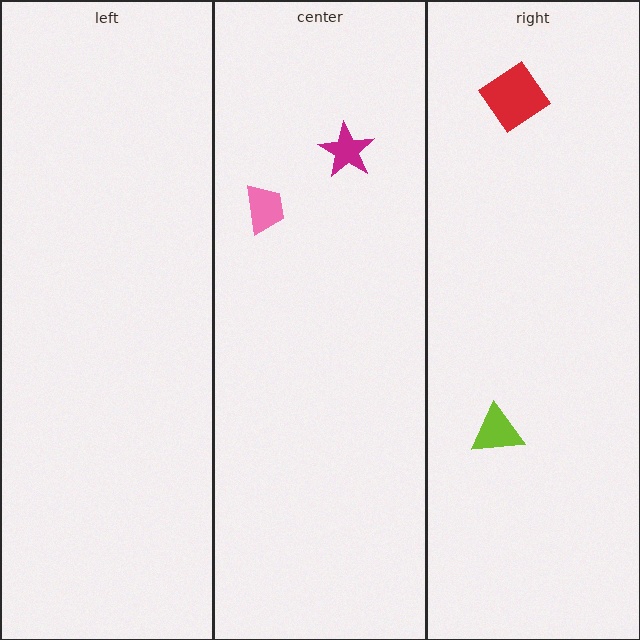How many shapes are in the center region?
2.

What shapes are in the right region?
The lime triangle, the red diamond.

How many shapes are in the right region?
2.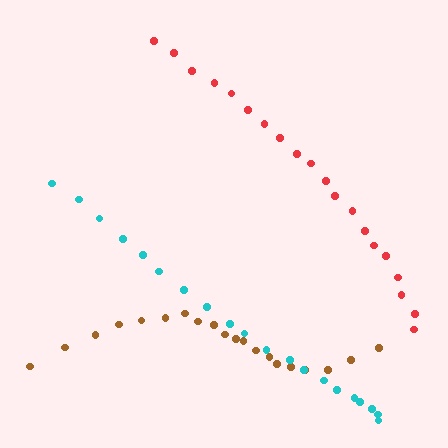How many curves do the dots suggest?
There are 3 distinct paths.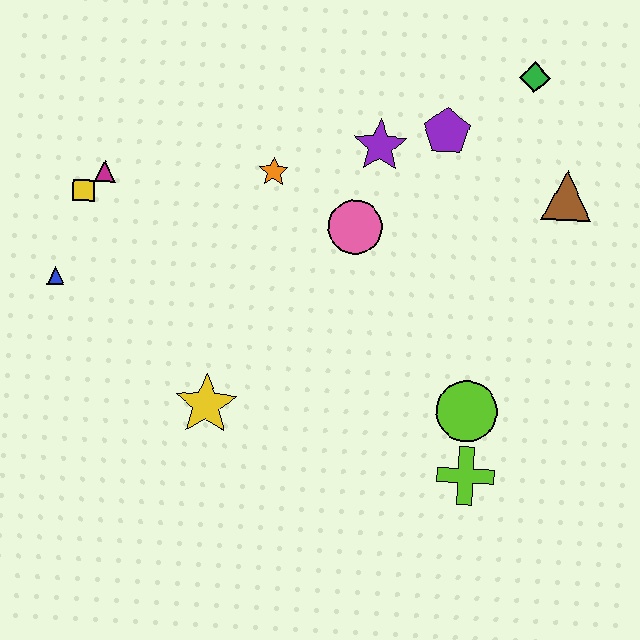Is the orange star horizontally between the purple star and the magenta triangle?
Yes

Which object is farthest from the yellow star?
The green diamond is farthest from the yellow star.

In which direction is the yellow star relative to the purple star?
The yellow star is below the purple star.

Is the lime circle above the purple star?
No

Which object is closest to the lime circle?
The lime cross is closest to the lime circle.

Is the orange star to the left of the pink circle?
Yes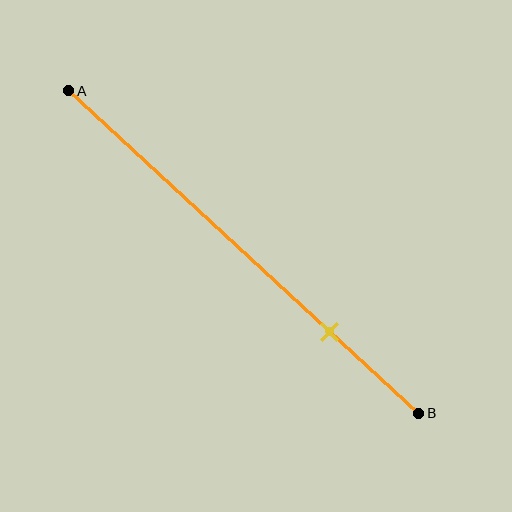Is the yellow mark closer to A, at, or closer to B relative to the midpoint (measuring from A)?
The yellow mark is closer to point B than the midpoint of segment AB.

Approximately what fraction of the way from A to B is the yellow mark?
The yellow mark is approximately 75% of the way from A to B.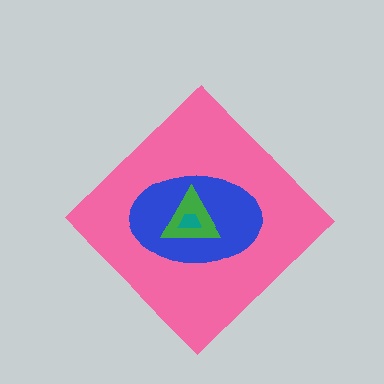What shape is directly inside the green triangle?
The teal trapezoid.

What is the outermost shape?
The pink diamond.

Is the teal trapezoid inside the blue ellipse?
Yes.